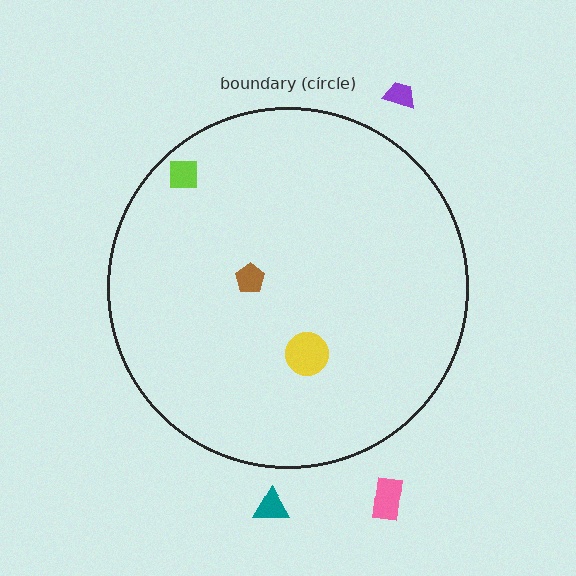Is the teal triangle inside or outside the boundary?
Outside.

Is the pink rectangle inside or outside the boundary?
Outside.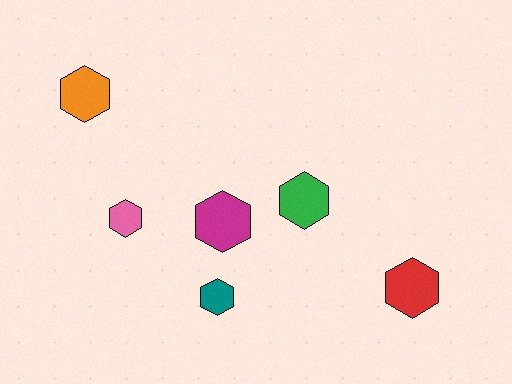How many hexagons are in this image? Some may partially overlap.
There are 6 hexagons.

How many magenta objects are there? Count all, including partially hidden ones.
There is 1 magenta object.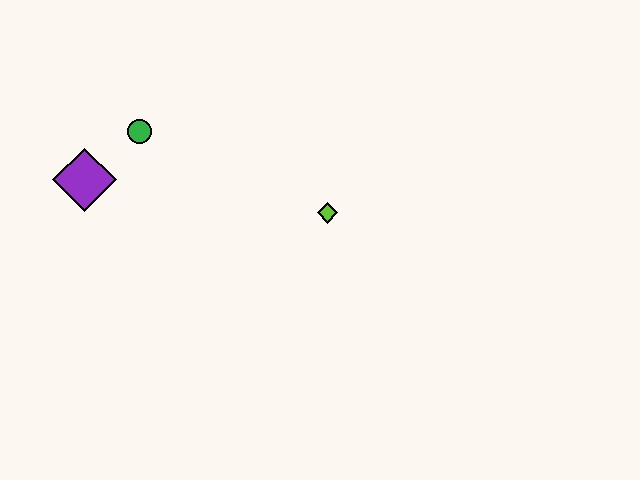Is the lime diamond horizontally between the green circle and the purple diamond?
No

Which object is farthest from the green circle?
The lime diamond is farthest from the green circle.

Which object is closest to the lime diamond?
The green circle is closest to the lime diamond.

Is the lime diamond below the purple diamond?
Yes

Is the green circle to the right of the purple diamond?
Yes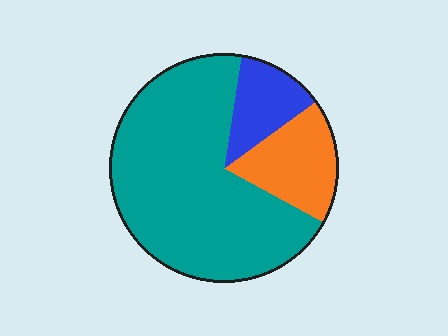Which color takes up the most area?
Teal, at roughly 70%.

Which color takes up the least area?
Blue, at roughly 15%.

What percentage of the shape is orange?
Orange takes up about one sixth (1/6) of the shape.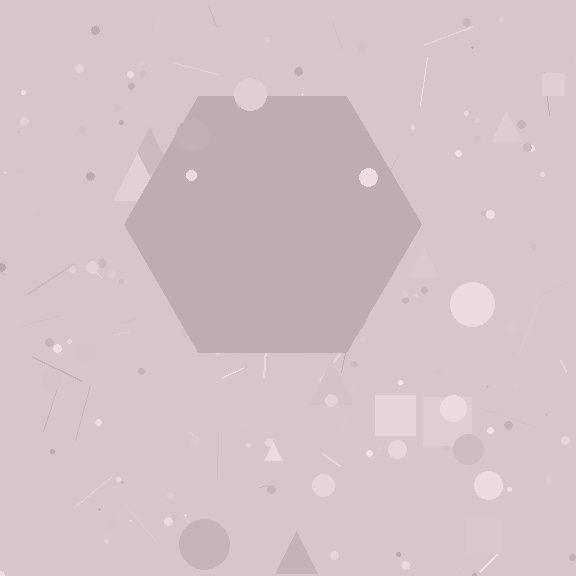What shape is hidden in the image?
A hexagon is hidden in the image.